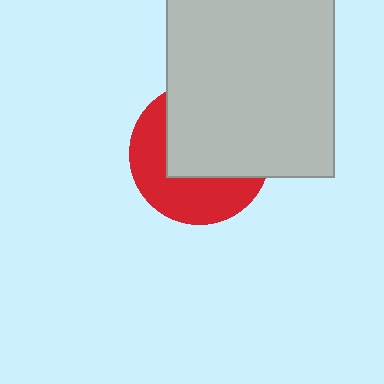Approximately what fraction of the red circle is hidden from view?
Roughly 55% of the red circle is hidden behind the light gray rectangle.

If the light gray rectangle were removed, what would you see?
You would see the complete red circle.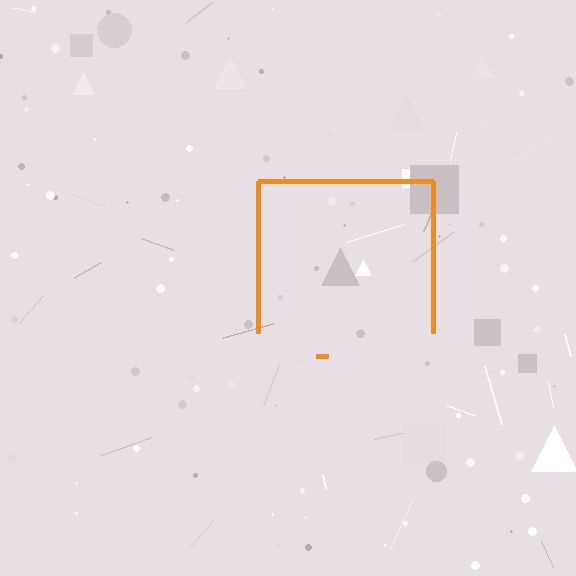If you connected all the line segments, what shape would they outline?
They would outline a square.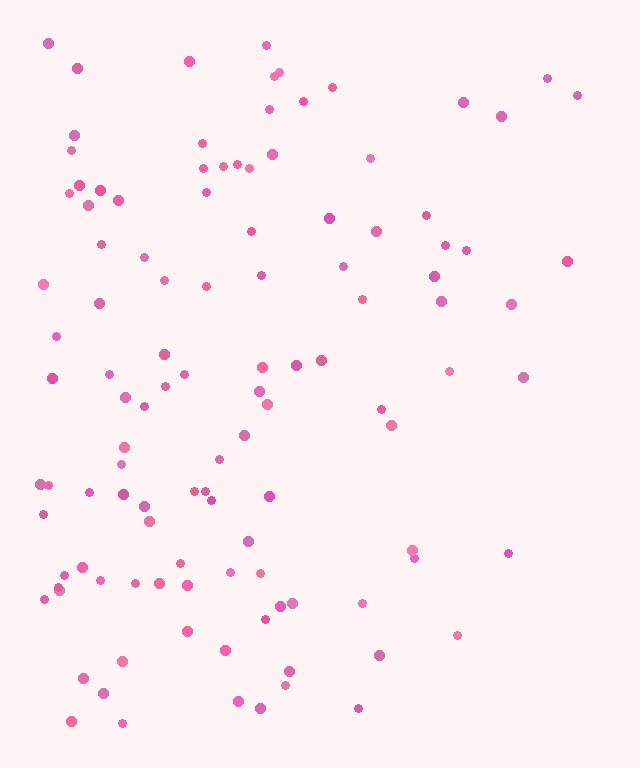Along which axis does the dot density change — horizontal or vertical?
Horizontal.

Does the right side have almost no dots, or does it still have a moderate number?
Still a moderate number, just noticeably fewer than the left.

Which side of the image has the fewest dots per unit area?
The right.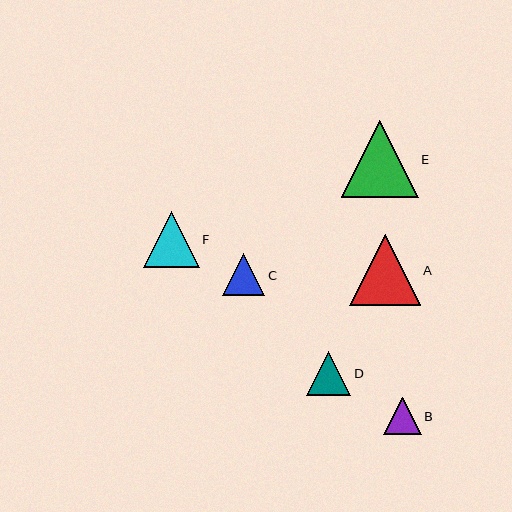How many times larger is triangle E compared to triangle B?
Triangle E is approximately 2.0 times the size of triangle B.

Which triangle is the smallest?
Triangle B is the smallest with a size of approximately 37 pixels.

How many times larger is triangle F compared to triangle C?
Triangle F is approximately 1.3 times the size of triangle C.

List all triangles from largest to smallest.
From largest to smallest: E, A, F, D, C, B.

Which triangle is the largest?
Triangle E is the largest with a size of approximately 77 pixels.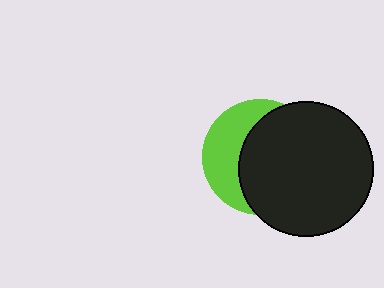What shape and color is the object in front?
The object in front is a black circle.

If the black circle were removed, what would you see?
You would see the complete lime circle.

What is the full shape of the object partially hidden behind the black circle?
The partially hidden object is a lime circle.